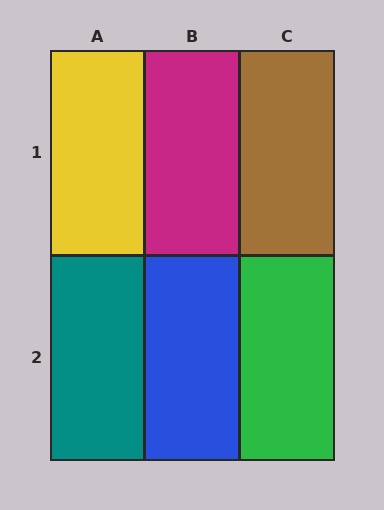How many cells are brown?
1 cell is brown.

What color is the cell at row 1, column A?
Yellow.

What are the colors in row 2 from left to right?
Teal, blue, green.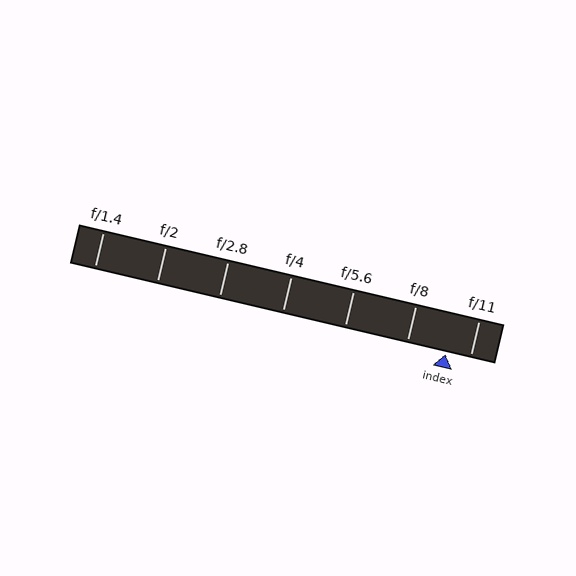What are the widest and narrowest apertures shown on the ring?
The widest aperture shown is f/1.4 and the narrowest is f/11.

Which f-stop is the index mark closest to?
The index mark is closest to f/11.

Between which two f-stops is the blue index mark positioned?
The index mark is between f/8 and f/11.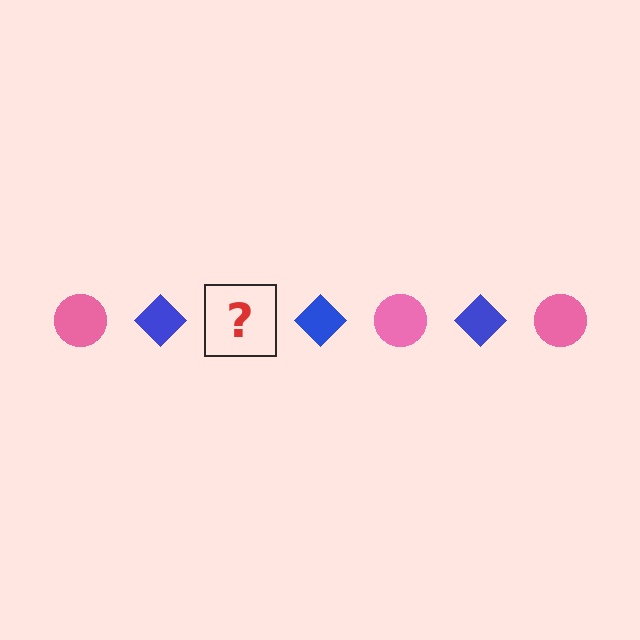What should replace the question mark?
The question mark should be replaced with a pink circle.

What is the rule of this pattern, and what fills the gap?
The rule is that the pattern alternates between pink circle and blue diamond. The gap should be filled with a pink circle.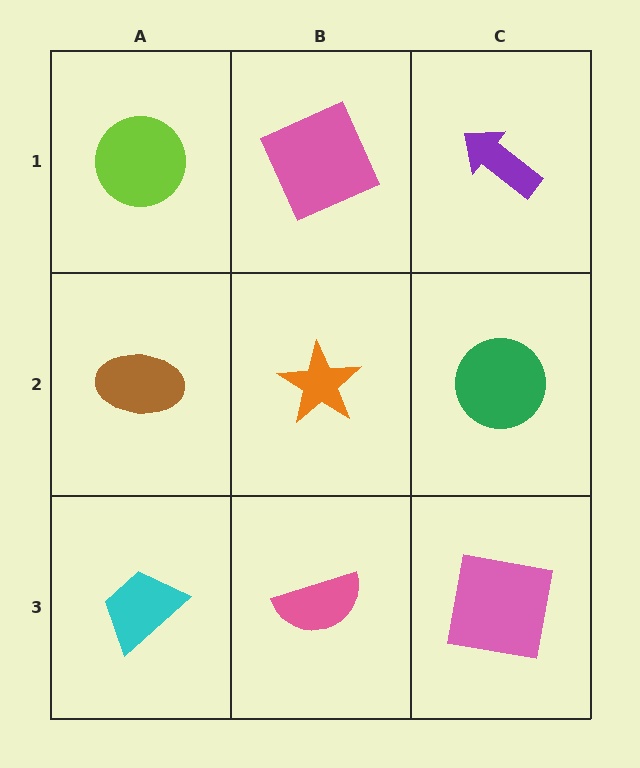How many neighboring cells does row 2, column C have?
3.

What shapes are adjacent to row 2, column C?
A purple arrow (row 1, column C), a pink square (row 3, column C), an orange star (row 2, column B).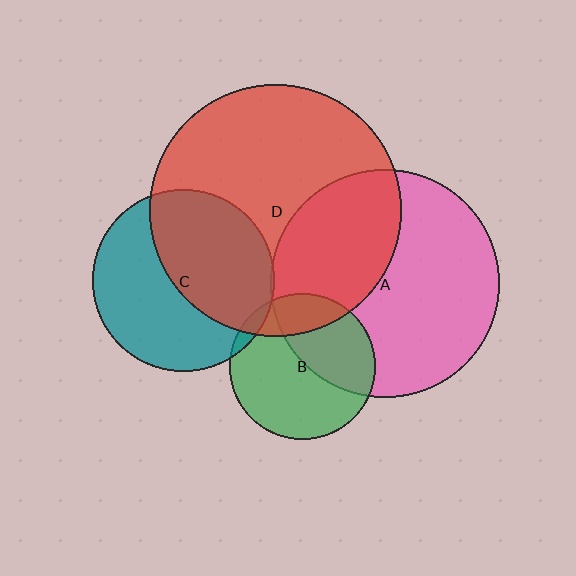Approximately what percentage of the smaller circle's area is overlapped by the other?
Approximately 5%.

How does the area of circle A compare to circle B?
Approximately 2.5 times.